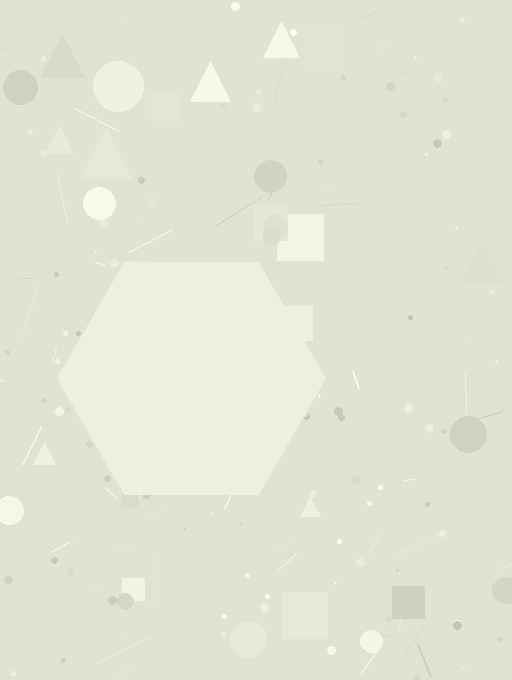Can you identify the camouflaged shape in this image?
The camouflaged shape is a hexagon.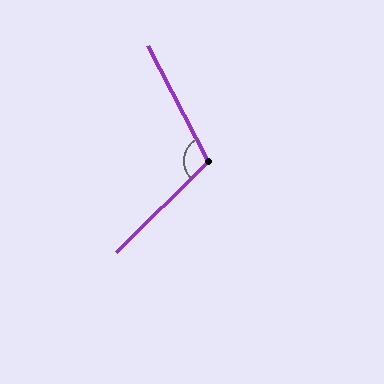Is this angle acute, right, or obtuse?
It is obtuse.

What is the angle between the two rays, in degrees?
Approximately 107 degrees.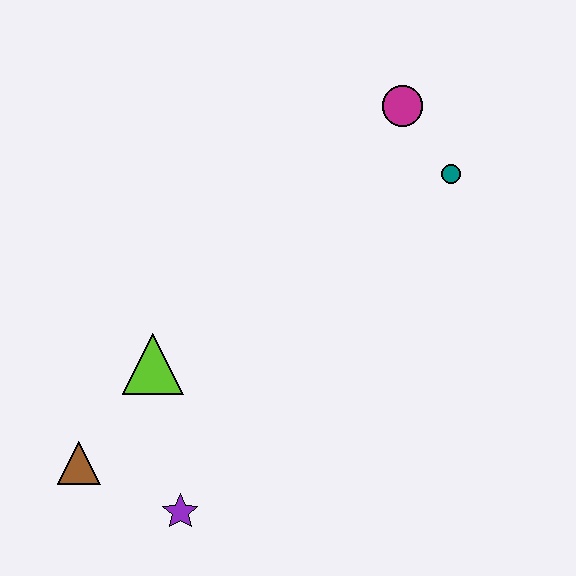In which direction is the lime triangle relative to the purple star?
The lime triangle is above the purple star.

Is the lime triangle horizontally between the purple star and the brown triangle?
Yes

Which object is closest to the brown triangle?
The purple star is closest to the brown triangle.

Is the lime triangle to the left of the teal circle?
Yes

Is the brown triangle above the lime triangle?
No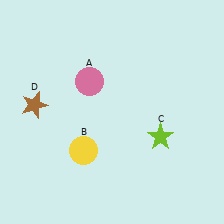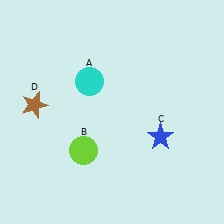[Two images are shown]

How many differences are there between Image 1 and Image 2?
There are 3 differences between the two images.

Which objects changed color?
A changed from pink to cyan. B changed from yellow to lime. C changed from lime to blue.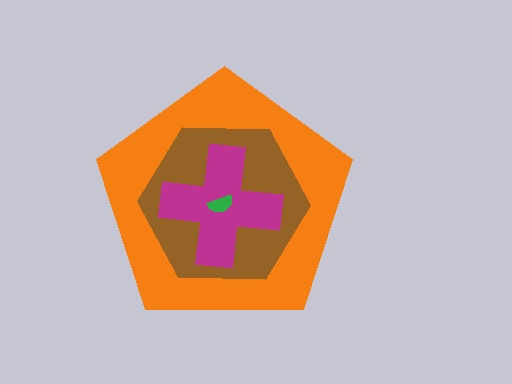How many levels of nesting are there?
4.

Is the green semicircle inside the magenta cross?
Yes.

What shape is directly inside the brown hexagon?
The magenta cross.